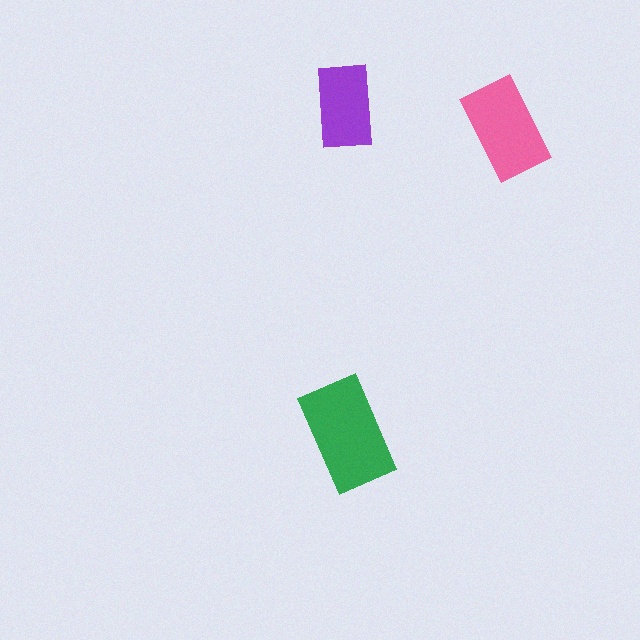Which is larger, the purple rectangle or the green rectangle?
The green one.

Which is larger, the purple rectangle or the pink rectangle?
The pink one.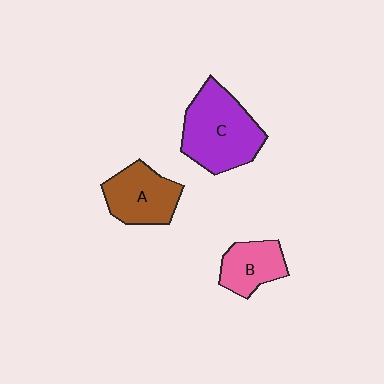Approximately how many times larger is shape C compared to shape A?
Approximately 1.4 times.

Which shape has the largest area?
Shape C (purple).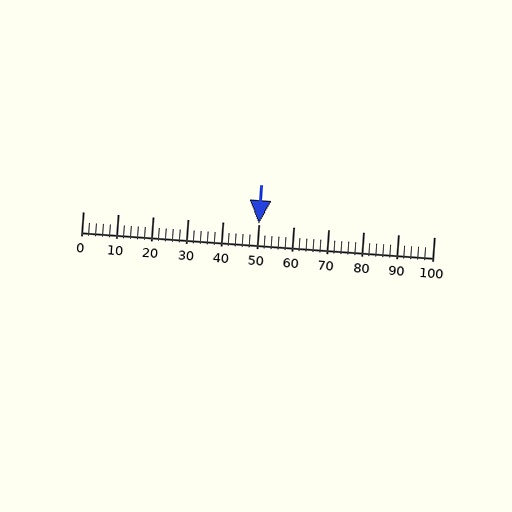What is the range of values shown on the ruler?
The ruler shows values from 0 to 100.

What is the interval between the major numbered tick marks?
The major tick marks are spaced 10 units apart.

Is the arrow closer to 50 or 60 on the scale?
The arrow is closer to 50.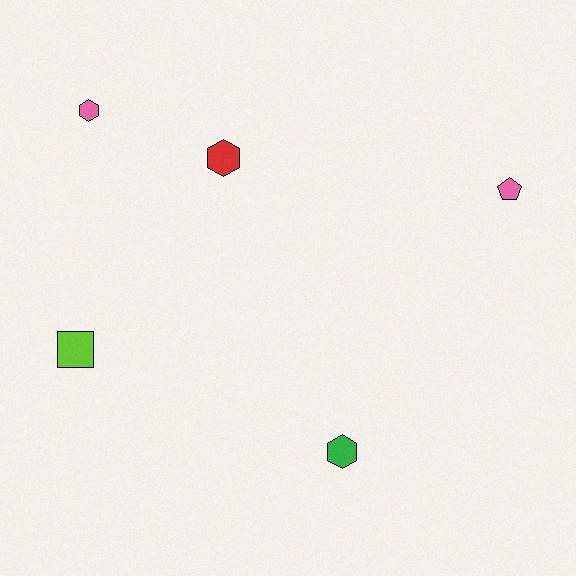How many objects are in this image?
There are 5 objects.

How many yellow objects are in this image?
There are no yellow objects.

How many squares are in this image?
There is 1 square.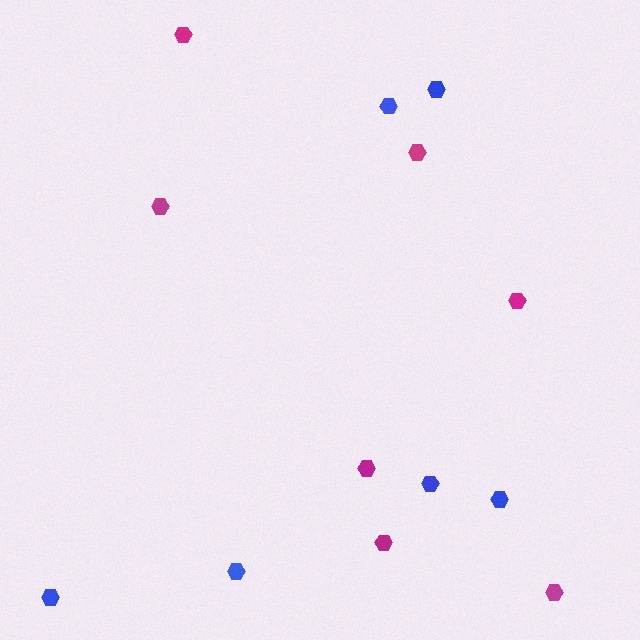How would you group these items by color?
There are 2 groups: one group of magenta hexagons (7) and one group of blue hexagons (6).